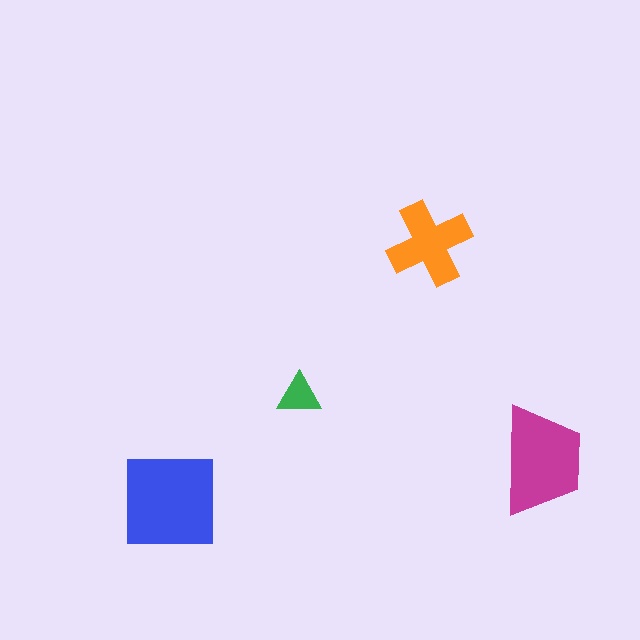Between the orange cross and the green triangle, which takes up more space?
The orange cross.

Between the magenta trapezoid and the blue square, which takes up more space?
The blue square.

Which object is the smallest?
The green triangle.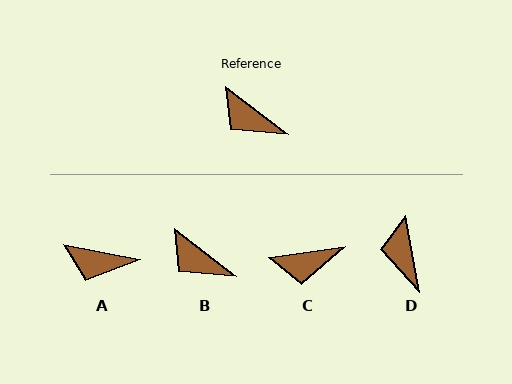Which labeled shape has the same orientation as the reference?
B.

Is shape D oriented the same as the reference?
No, it is off by about 43 degrees.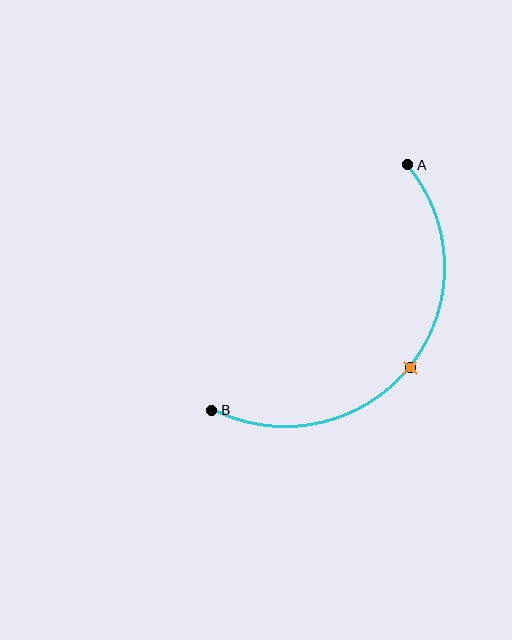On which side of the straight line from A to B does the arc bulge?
The arc bulges below and to the right of the straight line connecting A and B.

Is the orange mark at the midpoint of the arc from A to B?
Yes. The orange mark lies on the arc at equal arc-length from both A and B — it is the arc midpoint.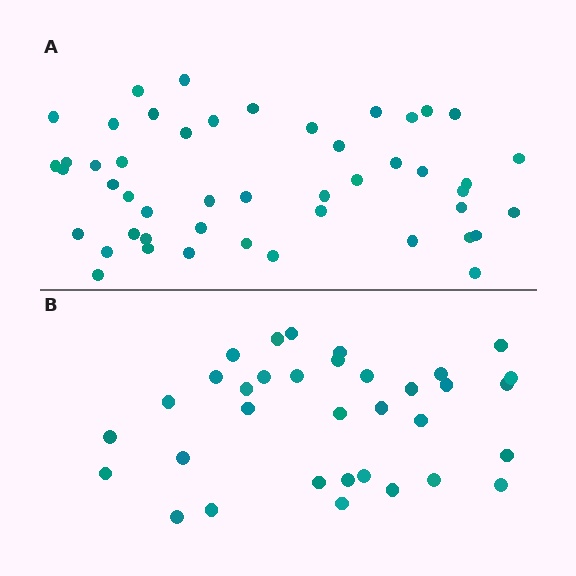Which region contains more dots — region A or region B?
Region A (the top region) has more dots.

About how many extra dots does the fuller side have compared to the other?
Region A has approximately 15 more dots than region B.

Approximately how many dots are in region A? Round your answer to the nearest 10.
About 50 dots. (The exact count is 48, which rounds to 50.)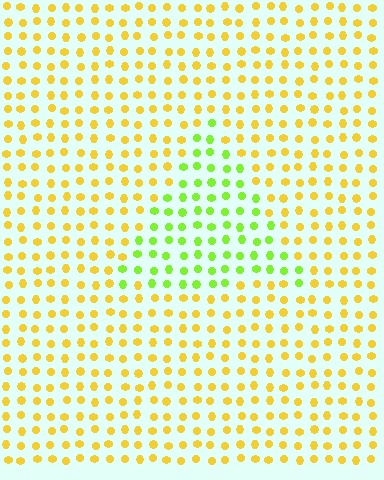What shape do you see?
I see a triangle.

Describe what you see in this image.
The image is filled with small yellow elements in a uniform arrangement. A triangle-shaped region is visible where the elements are tinted to a slightly different hue, forming a subtle color boundary.